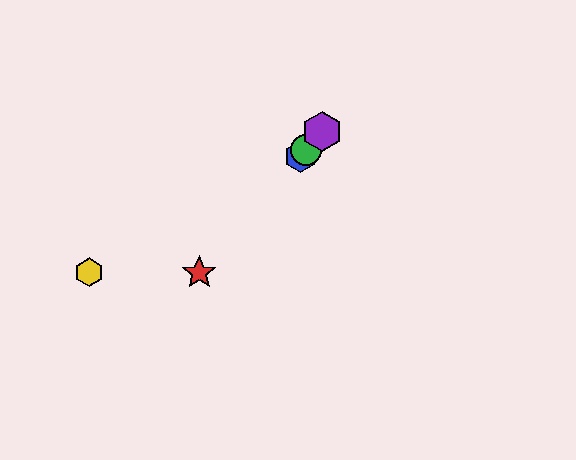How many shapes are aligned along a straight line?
4 shapes (the red star, the blue hexagon, the green circle, the purple hexagon) are aligned along a straight line.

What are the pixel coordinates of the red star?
The red star is at (199, 273).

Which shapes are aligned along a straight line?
The red star, the blue hexagon, the green circle, the purple hexagon are aligned along a straight line.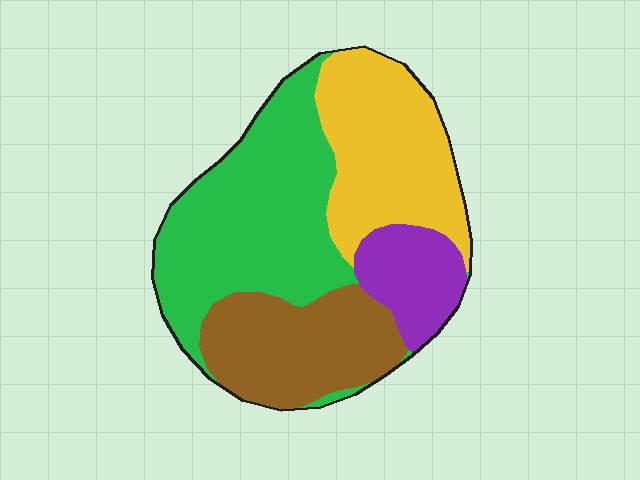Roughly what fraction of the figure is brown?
Brown covers about 25% of the figure.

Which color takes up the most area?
Green, at roughly 40%.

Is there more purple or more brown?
Brown.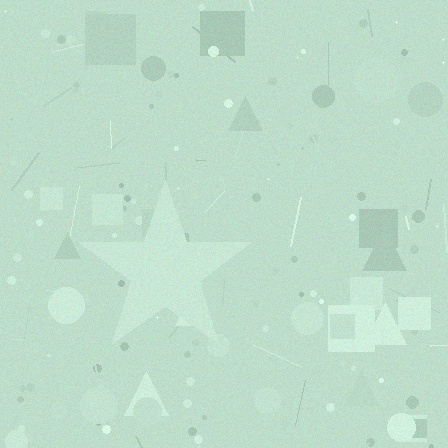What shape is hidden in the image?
A star is hidden in the image.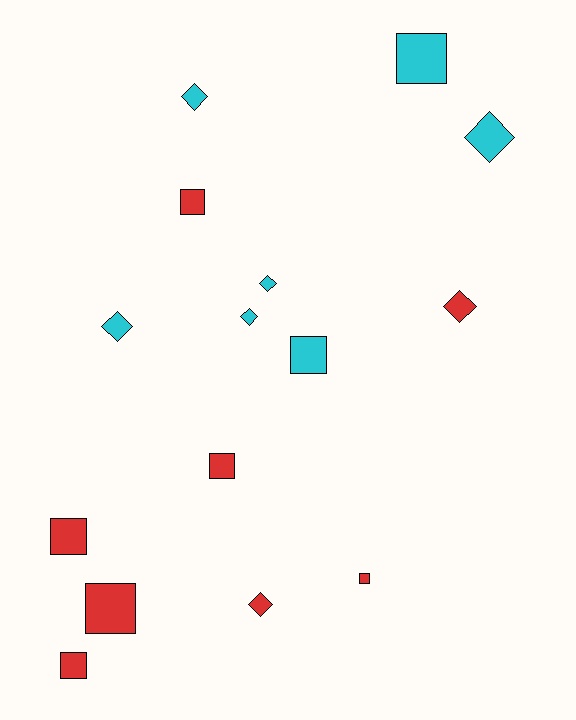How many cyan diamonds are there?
There are 5 cyan diamonds.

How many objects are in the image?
There are 15 objects.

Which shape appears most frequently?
Square, with 8 objects.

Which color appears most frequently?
Red, with 8 objects.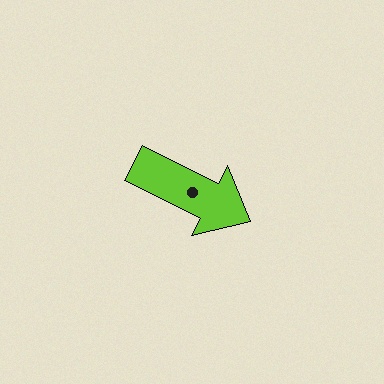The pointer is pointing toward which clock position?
Roughly 4 o'clock.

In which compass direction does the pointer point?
Southeast.